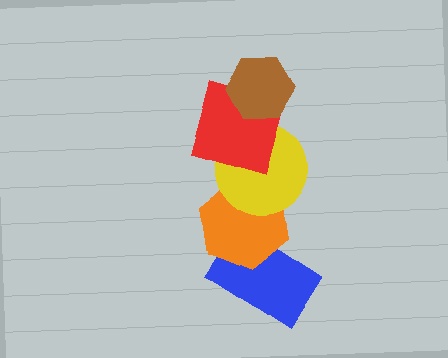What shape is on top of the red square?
The brown hexagon is on top of the red square.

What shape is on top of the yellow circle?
The red square is on top of the yellow circle.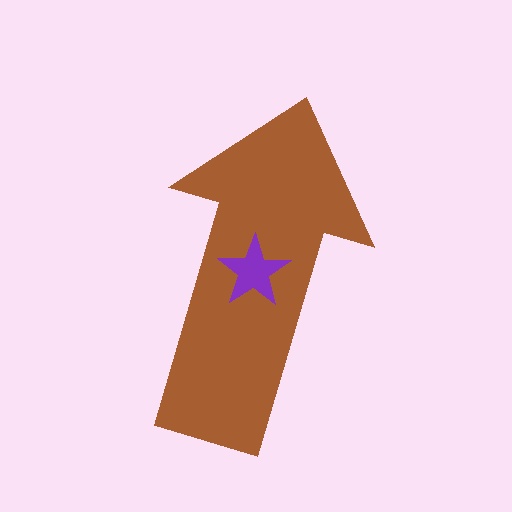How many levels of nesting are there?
2.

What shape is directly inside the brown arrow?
The purple star.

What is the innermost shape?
The purple star.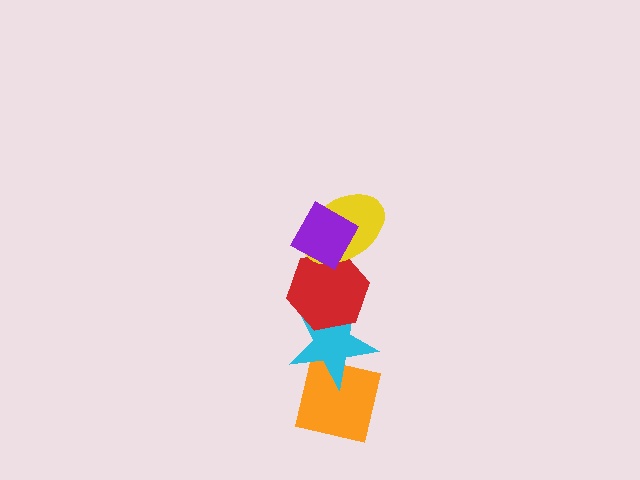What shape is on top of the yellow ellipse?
The purple diamond is on top of the yellow ellipse.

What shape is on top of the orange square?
The cyan star is on top of the orange square.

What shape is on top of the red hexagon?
The yellow ellipse is on top of the red hexagon.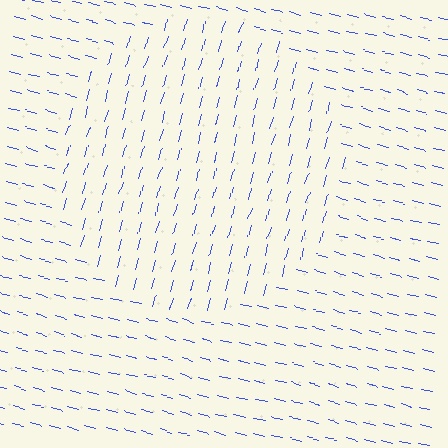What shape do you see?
I see a circle.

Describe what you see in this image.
The image is filled with small blue line segments. A circle region in the image has lines oriented differently from the surrounding lines, creating a visible texture boundary.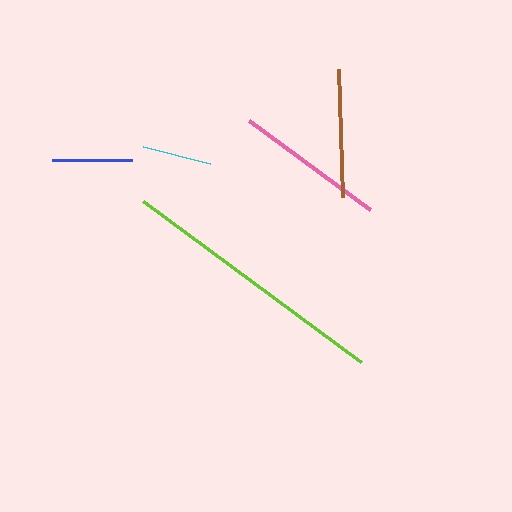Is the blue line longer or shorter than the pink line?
The pink line is longer than the blue line.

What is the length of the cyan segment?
The cyan segment is approximately 69 pixels long.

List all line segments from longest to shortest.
From longest to shortest: lime, pink, brown, blue, cyan.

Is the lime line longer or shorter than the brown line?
The lime line is longer than the brown line.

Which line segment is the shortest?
The cyan line is the shortest at approximately 69 pixels.